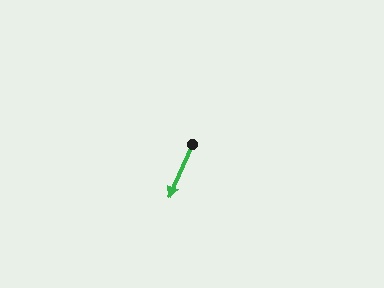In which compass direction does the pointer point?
Southwest.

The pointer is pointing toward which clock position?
Roughly 7 o'clock.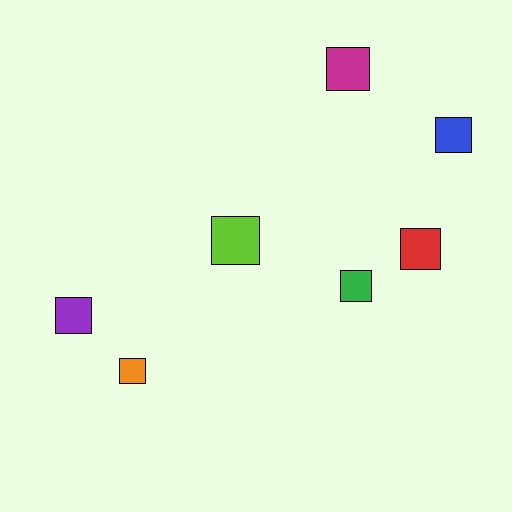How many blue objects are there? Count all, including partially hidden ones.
There is 1 blue object.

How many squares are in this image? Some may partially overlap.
There are 7 squares.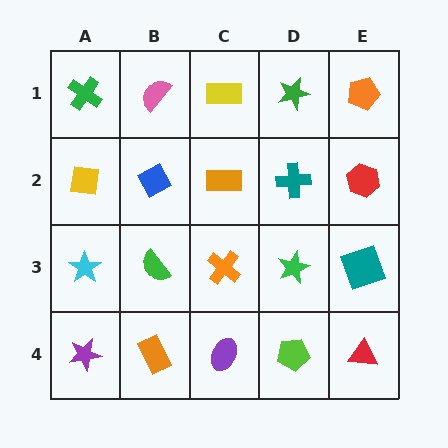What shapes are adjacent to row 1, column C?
An orange rectangle (row 2, column C), a pink semicircle (row 1, column B), a green star (row 1, column D).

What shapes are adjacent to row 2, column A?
A green cross (row 1, column A), a cyan star (row 3, column A), a blue diamond (row 2, column B).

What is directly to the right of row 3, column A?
A green semicircle.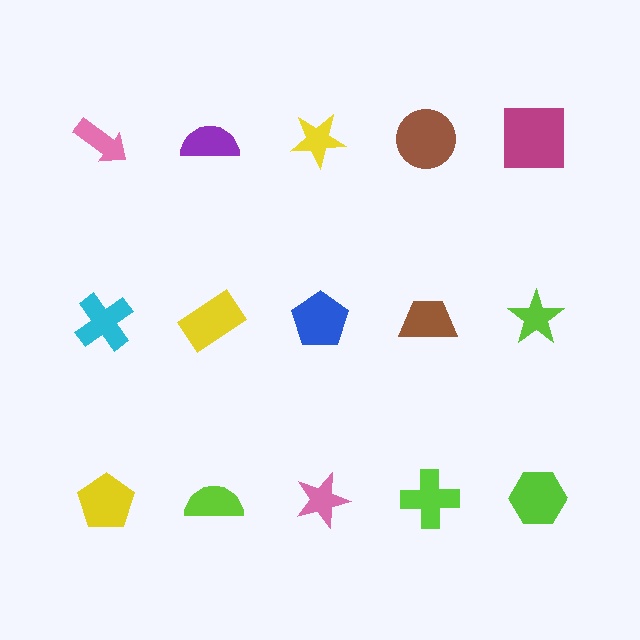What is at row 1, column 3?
A yellow star.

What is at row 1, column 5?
A magenta square.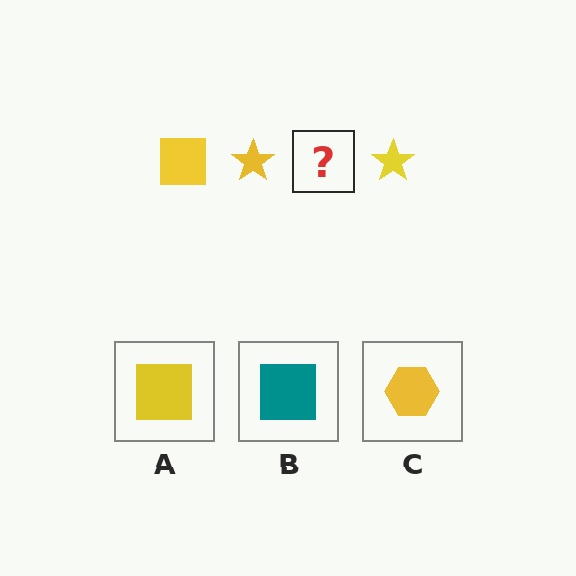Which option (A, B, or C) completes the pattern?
A.